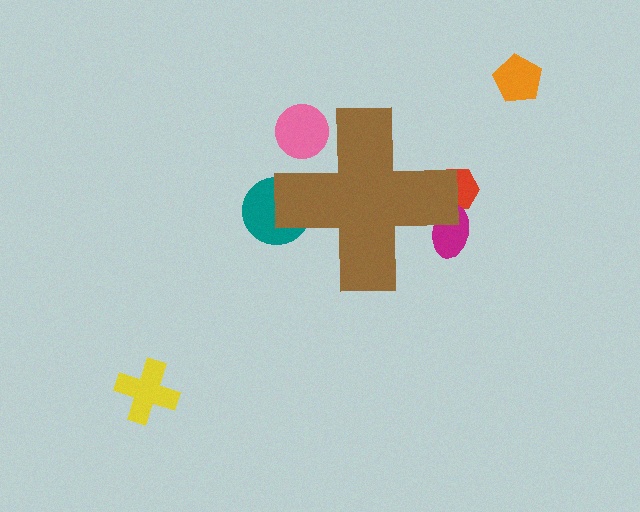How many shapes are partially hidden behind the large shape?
4 shapes are partially hidden.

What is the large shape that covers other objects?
A brown cross.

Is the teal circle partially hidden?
Yes, the teal circle is partially hidden behind the brown cross.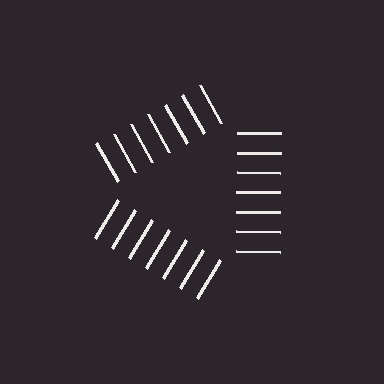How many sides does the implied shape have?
3 sides — the line-ends trace a triangle.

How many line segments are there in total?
21 — 7 along each of the 3 edges.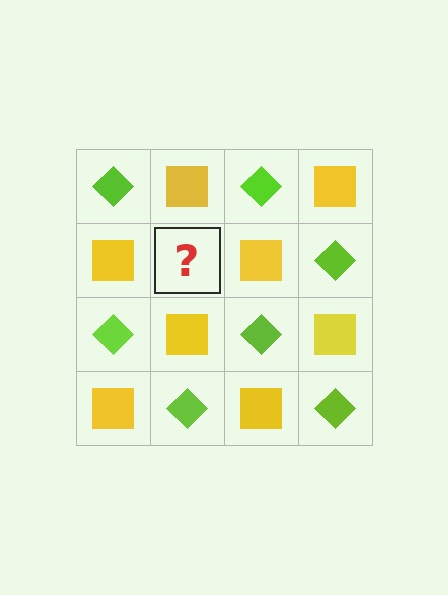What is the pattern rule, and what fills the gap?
The rule is that it alternates lime diamond and yellow square in a checkerboard pattern. The gap should be filled with a lime diamond.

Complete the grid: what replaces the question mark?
The question mark should be replaced with a lime diamond.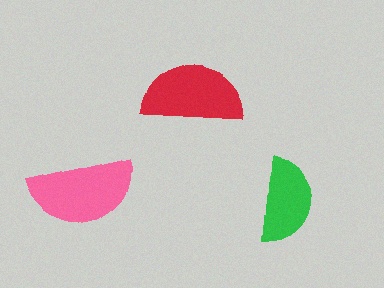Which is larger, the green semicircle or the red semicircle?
The red one.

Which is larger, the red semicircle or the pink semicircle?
The pink one.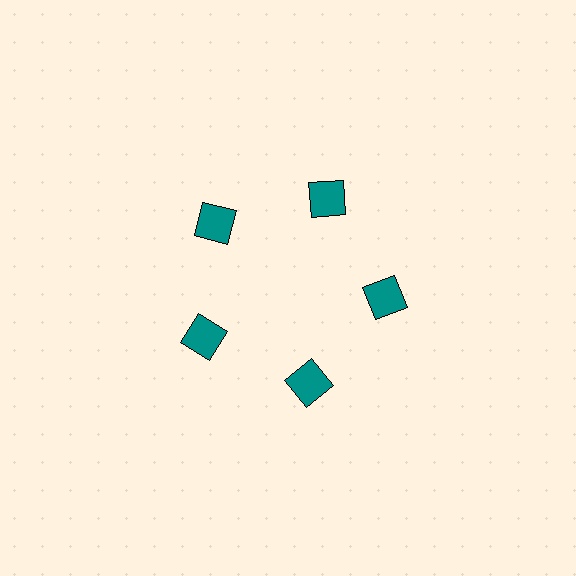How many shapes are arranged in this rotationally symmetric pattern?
There are 5 shapes, arranged in 5 groups of 1.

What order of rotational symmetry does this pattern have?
This pattern has 5-fold rotational symmetry.